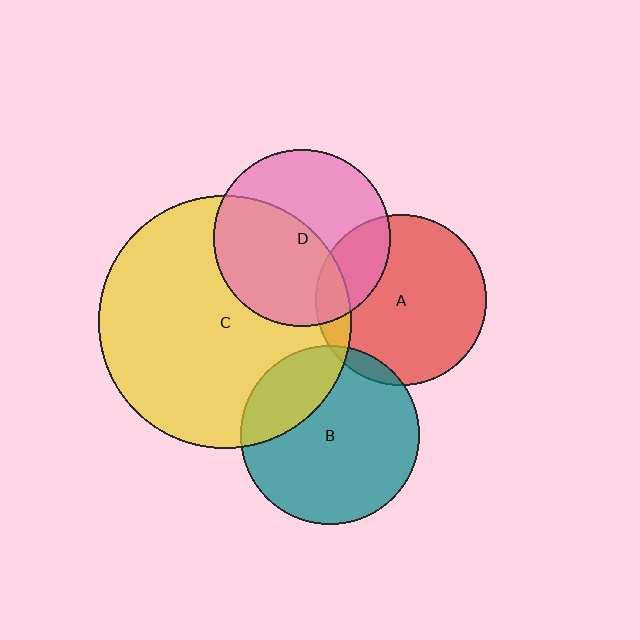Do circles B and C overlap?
Yes.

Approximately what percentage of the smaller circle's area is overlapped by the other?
Approximately 25%.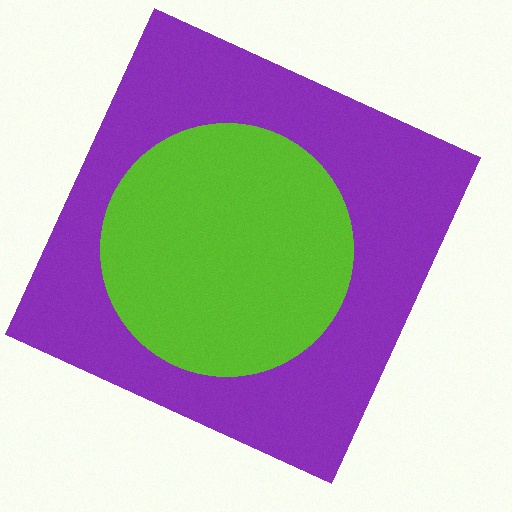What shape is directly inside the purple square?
The lime circle.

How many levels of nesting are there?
2.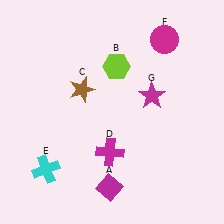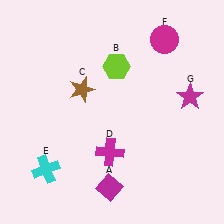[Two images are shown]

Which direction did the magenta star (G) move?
The magenta star (G) moved right.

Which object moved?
The magenta star (G) moved right.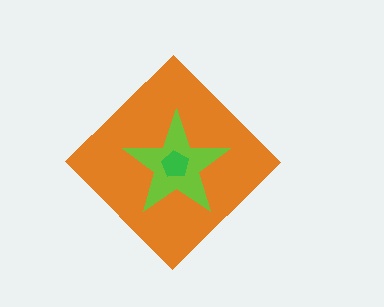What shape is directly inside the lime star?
The green pentagon.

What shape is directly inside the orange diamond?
The lime star.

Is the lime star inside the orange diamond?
Yes.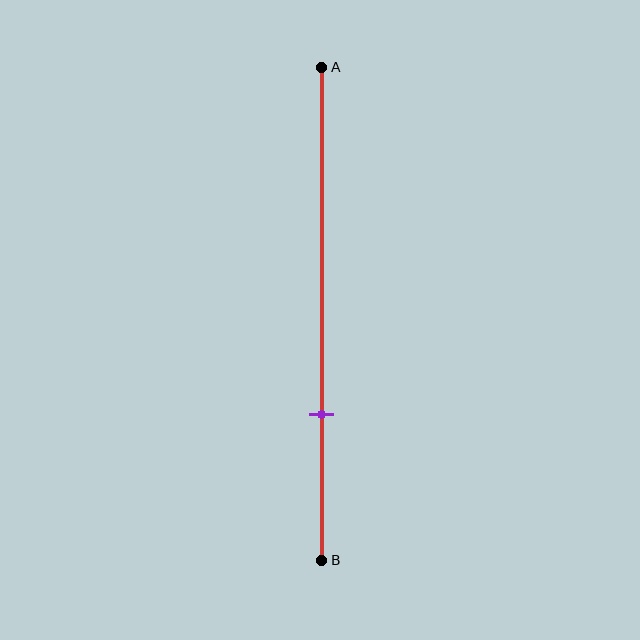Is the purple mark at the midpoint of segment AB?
No, the mark is at about 70% from A, not at the 50% midpoint.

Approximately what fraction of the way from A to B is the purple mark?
The purple mark is approximately 70% of the way from A to B.